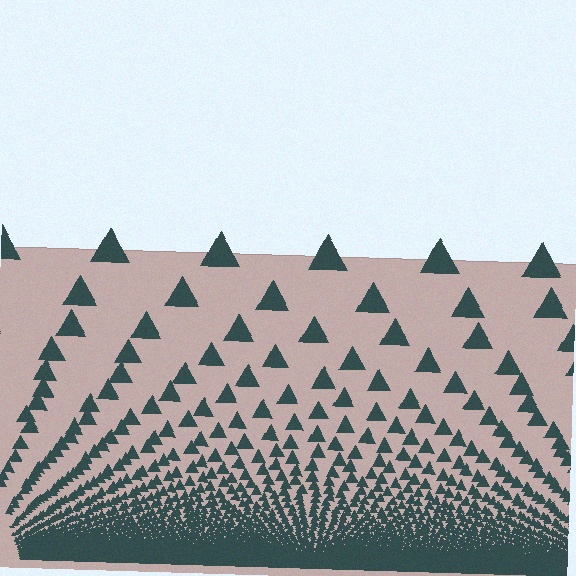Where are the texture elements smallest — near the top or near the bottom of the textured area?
Near the bottom.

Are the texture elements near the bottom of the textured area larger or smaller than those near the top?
Smaller. The gradient is inverted — elements near the bottom are smaller and denser.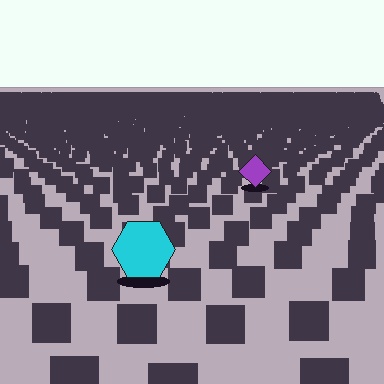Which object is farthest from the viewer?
The purple diamond is farthest from the viewer. It appears smaller and the ground texture around it is denser.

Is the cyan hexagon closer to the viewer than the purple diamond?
Yes. The cyan hexagon is closer — you can tell from the texture gradient: the ground texture is coarser near it.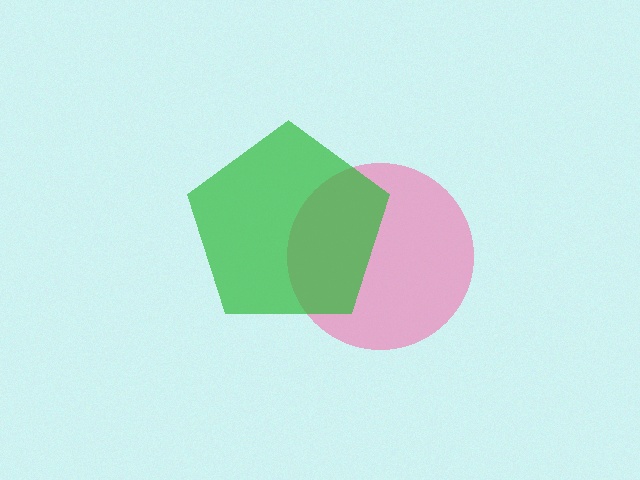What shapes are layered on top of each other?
The layered shapes are: a pink circle, a green pentagon.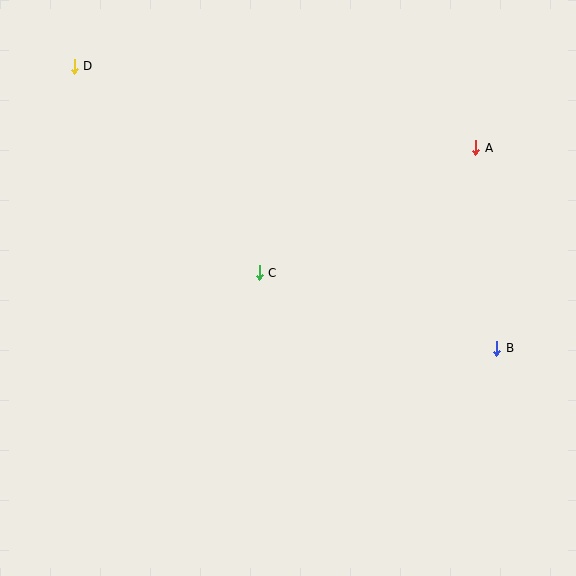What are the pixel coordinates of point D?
Point D is at (74, 66).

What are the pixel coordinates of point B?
Point B is at (497, 348).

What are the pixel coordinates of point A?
Point A is at (476, 148).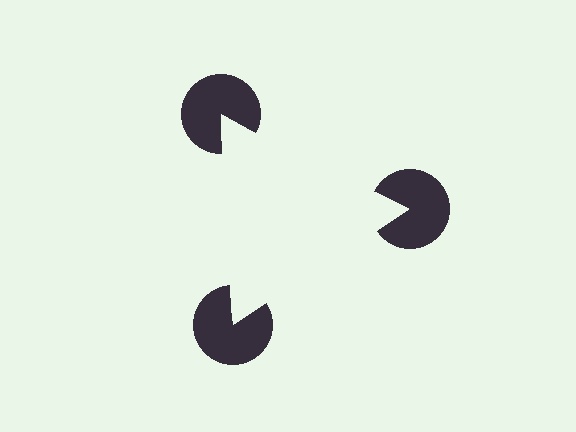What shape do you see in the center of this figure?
An illusory triangle — its edges are inferred from the aligned wedge cuts in the pac-man discs, not physically drawn.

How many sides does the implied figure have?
3 sides.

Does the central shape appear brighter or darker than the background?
It typically appears slightly brighter than the background, even though no actual brightness change is drawn.